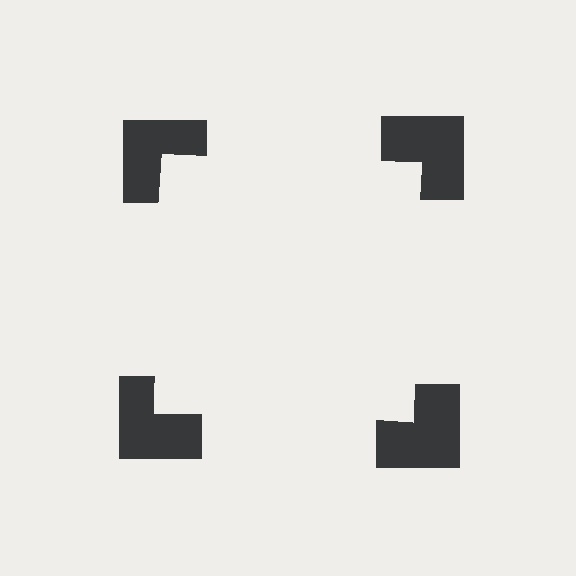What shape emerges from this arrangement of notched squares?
An illusory square — its edges are inferred from the aligned wedge cuts in the notched squares, not physically drawn.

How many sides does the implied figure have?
4 sides.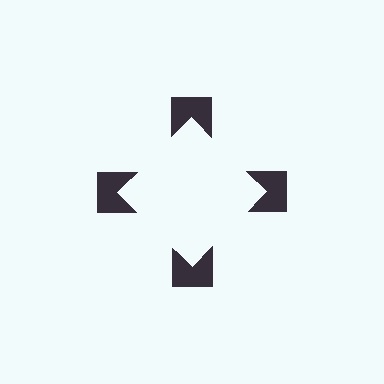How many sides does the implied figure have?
4 sides.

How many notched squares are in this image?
There are 4 — one at each vertex of the illusory square.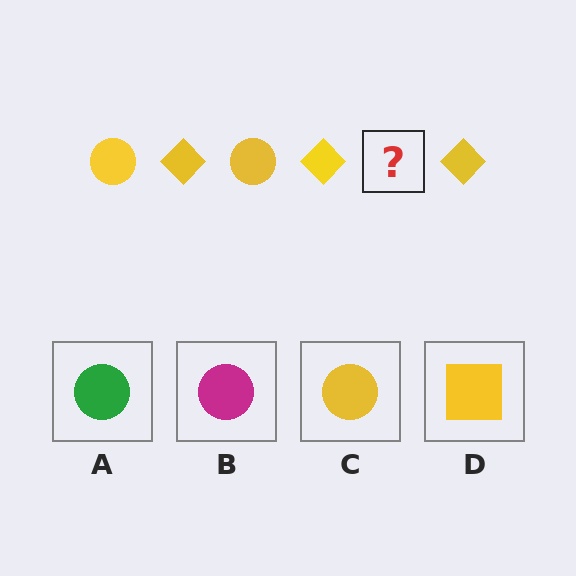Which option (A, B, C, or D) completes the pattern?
C.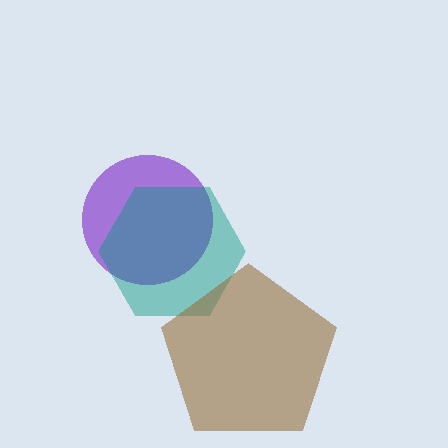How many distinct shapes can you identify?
There are 3 distinct shapes: a purple circle, a teal hexagon, a brown pentagon.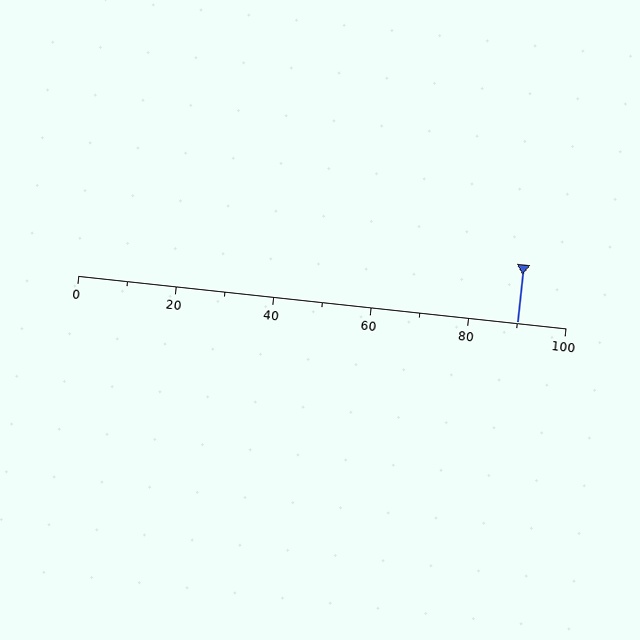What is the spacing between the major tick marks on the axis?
The major ticks are spaced 20 apart.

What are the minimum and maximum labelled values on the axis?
The axis runs from 0 to 100.